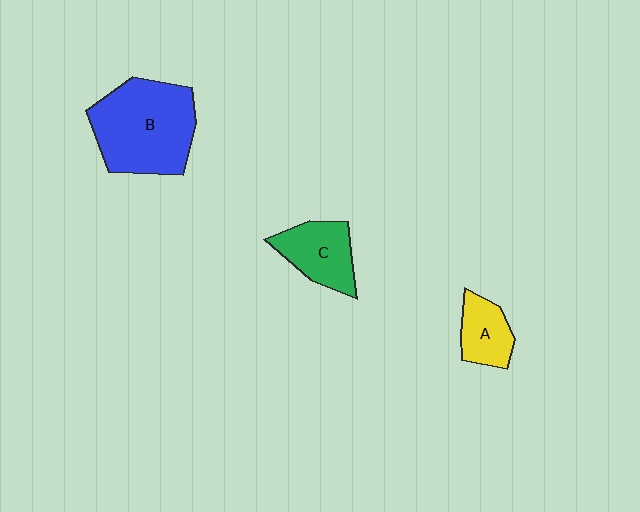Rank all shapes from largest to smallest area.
From largest to smallest: B (blue), C (green), A (yellow).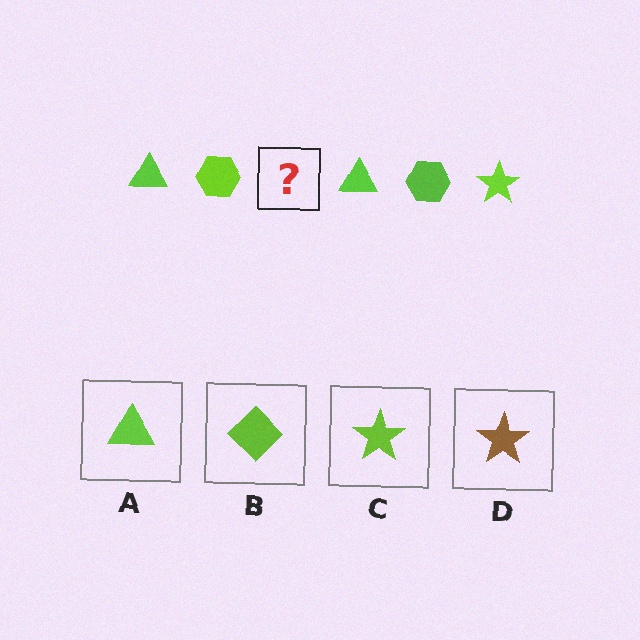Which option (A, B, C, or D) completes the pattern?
C.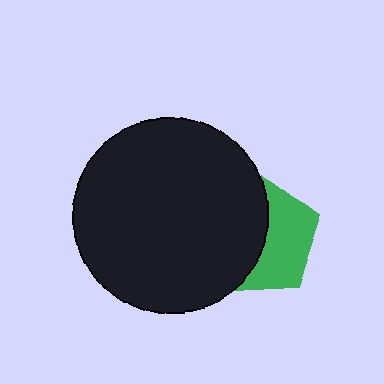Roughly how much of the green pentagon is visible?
About half of it is visible (roughly 47%).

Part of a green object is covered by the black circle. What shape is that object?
It is a pentagon.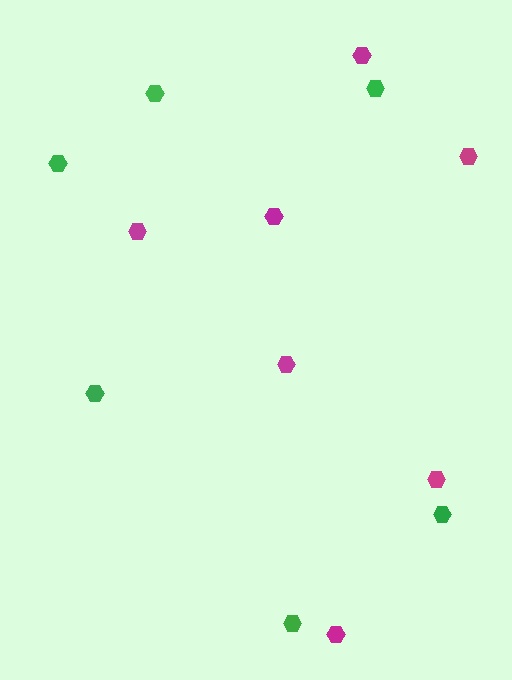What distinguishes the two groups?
There are 2 groups: one group of green hexagons (6) and one group of magenta hexagons (7).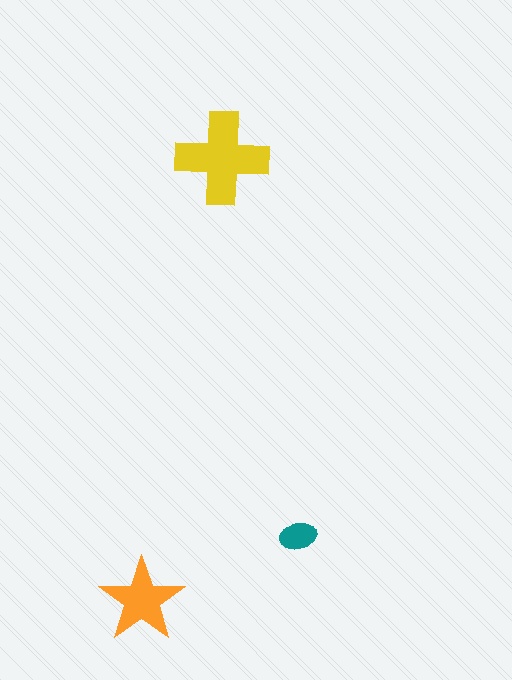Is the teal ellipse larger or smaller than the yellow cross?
Smaller.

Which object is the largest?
The yellow cross.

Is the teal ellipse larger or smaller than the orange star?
Smaller.